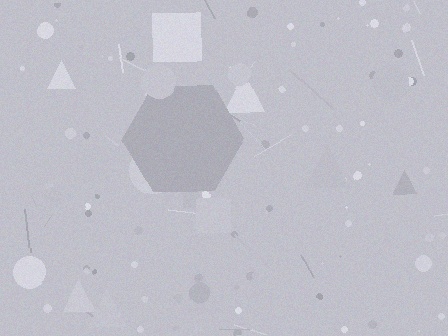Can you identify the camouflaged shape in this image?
The camouflaged shape is a hexagon.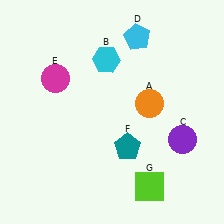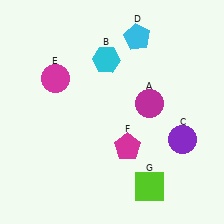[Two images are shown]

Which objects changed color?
A changed from orange to magenta. F changed from teal to magenta.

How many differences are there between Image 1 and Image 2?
There are 2 differences between the two images.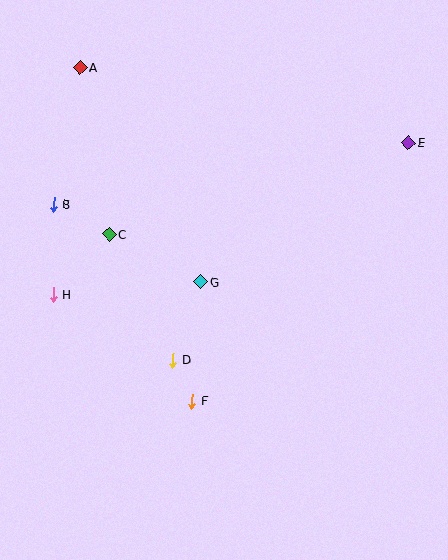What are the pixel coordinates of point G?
Point G is at (201, 282).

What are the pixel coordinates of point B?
Point B is at (54, 204).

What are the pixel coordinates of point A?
Point A is at (80, 67).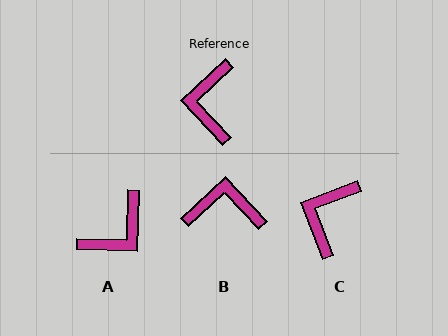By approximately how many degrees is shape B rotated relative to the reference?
Approximately 90 degrees clockwise.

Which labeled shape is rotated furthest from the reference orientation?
A, about 135 degrees away.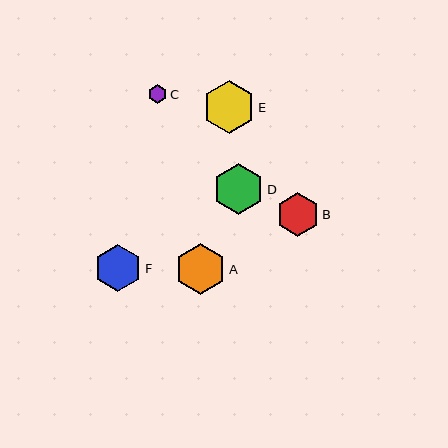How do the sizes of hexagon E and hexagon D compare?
Hexagon E and hexagon D are approximately the same size.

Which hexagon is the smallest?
Hexagon C is the smallest with a size of approximately 19 pixels.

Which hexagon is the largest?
Hexagon E is the largest with a size of approximately 52 pixels.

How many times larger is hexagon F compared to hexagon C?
Hexagon F is approximately 2.5 times the size of hexagon C.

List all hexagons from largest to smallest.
From largest to smallest: E, A, D, F, B, C.